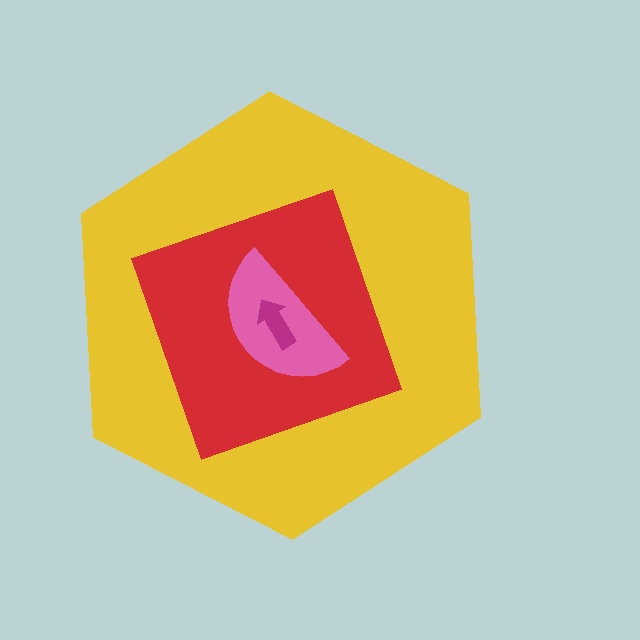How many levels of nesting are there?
4.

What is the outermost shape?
The yellow hexagon.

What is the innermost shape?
The magenta arrow.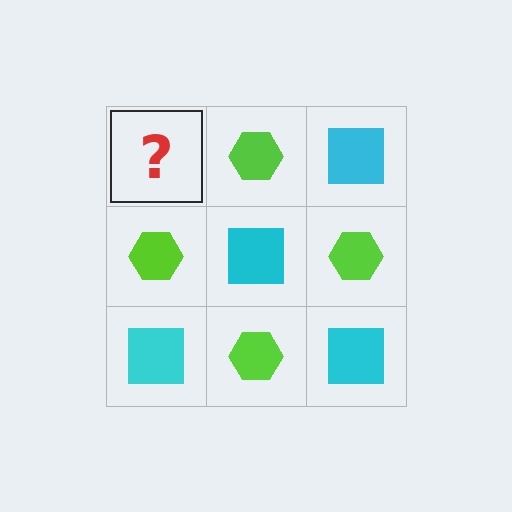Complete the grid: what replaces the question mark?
The question mark should be replaced with a cyan square.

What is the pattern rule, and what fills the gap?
The rule is that it alternates cyan square and lime hexagon in a checkerboard pattern. The gap should be filled with a cyan square.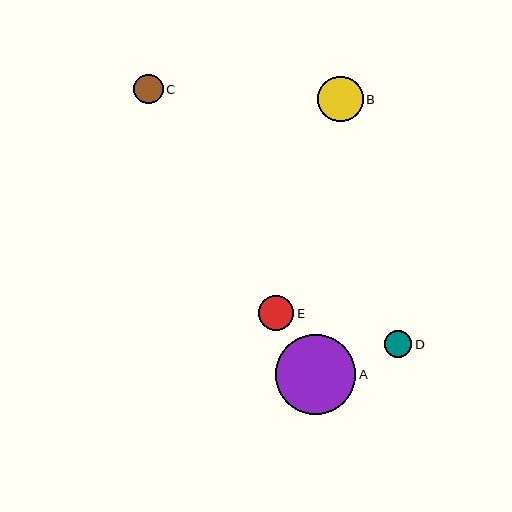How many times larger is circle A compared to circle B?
Circle A is approximately 1.8 times the size of circle B.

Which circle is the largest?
Circle A is the largest with a size of approximately 80 pixels.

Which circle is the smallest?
Circle D is the smallest with a size of approximately 27 pixels.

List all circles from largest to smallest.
From largest to smallest: A, B, E, C, D.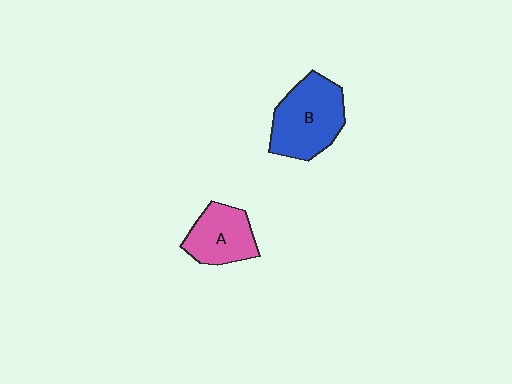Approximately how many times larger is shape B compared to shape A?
Approximately 1.4 times.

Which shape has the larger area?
Shape B (blue).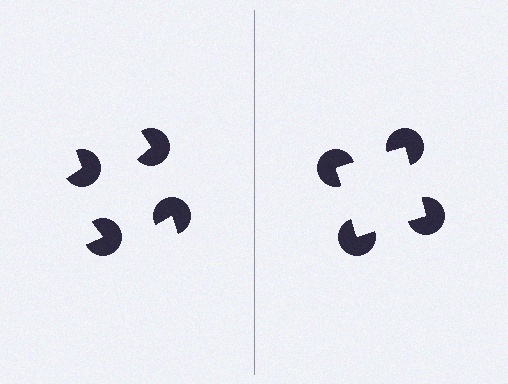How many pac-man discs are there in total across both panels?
8 — 4 on each side.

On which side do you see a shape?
An illusory square appears on the right side. On the left side the wedge cuts are rotated, so no coherent shape forms.